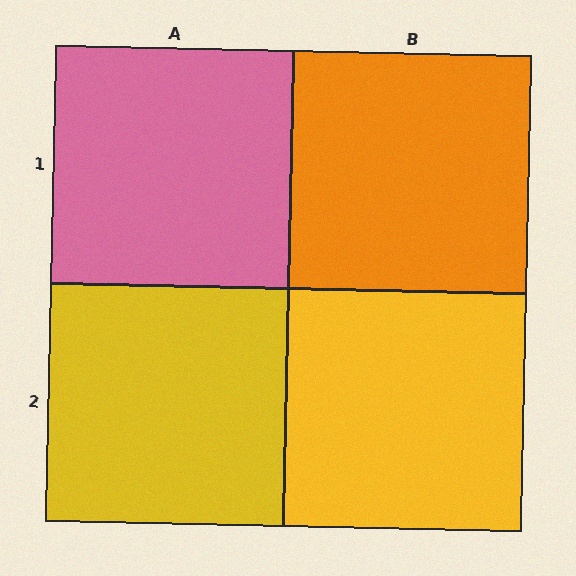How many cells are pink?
1 cell is pink.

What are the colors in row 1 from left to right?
Pink, orange.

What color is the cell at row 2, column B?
Yellow.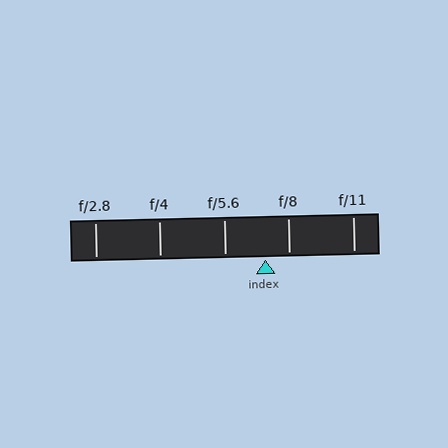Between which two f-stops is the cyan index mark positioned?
The index mark is between f/5.6 and f/8.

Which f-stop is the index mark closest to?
The index mark is closest to f/8.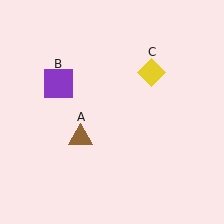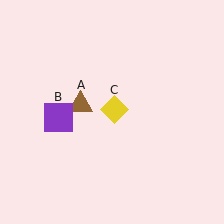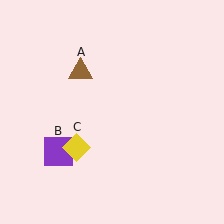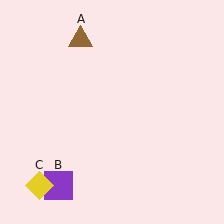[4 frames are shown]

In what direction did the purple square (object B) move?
The purple square (object B) moved down.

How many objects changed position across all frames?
3 objects changed position: brown triangle (object A), purple square (object B), yellow diamond (object C).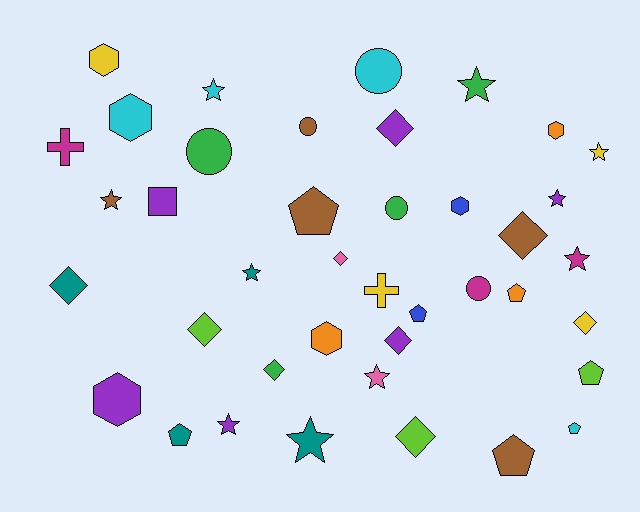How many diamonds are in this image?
There are 9 diamonds.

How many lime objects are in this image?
There are 3 lime objects.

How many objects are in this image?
There are 40 objects.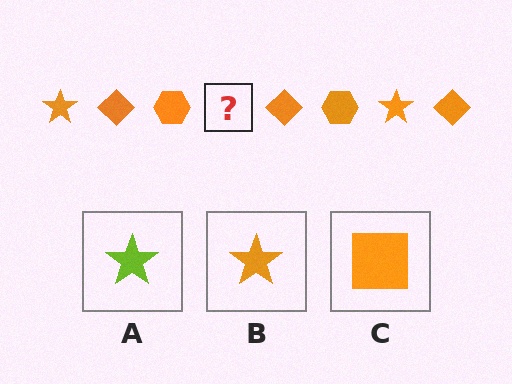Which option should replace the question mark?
Option B.